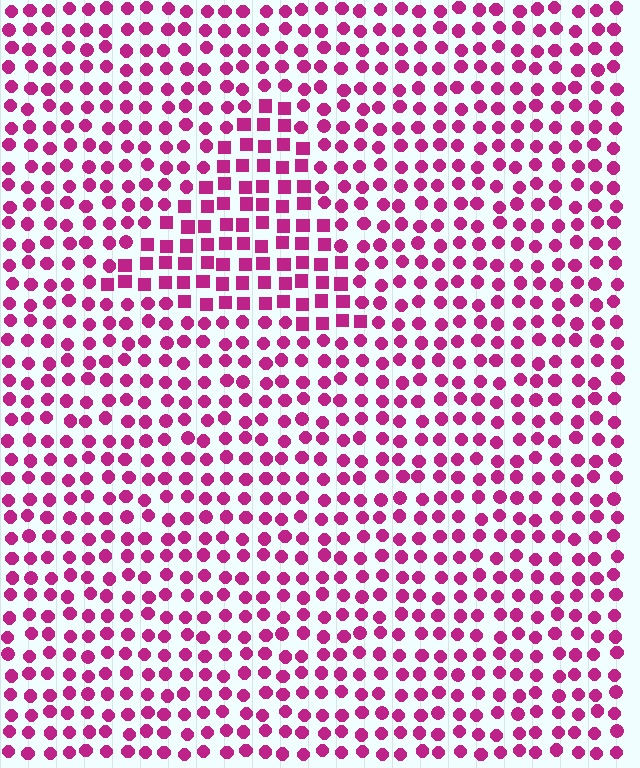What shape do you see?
I see a triangle.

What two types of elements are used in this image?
The image uses squares inside the triangle region and circles outside it.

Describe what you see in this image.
The image is filled with small magenta elements arranged in a uniform grid. A triangle-shaped region contains squares, while the surrounding area contains circles. The boundary is defined purely by the change in element shape.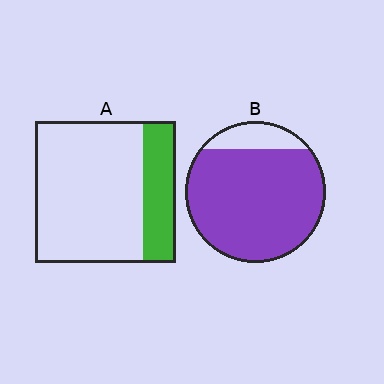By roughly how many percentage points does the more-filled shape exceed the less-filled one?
By roughly 65 percentage points (B over A).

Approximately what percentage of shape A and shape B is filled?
A is approximately 25% and B is approximately 85%.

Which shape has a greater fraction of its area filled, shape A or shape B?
Shape B.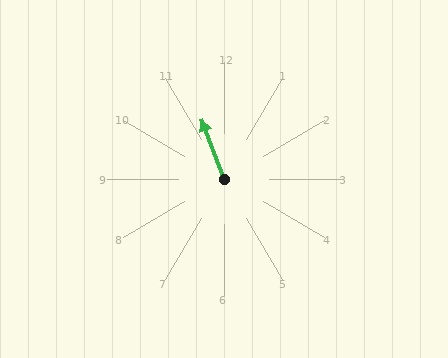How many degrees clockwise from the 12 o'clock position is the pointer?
Approximately 339 degrees.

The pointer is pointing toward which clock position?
Roughly 11 o'clock.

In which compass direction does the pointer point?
North.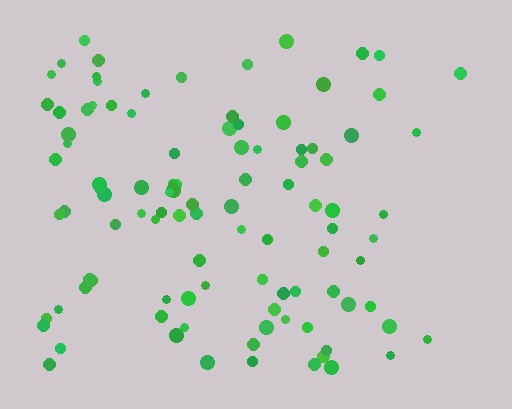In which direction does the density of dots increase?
From right to left, with the left side densest.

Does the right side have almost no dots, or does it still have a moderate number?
Still a moderate number, just noticeably fewer than the left.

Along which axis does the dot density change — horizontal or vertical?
Horizontal.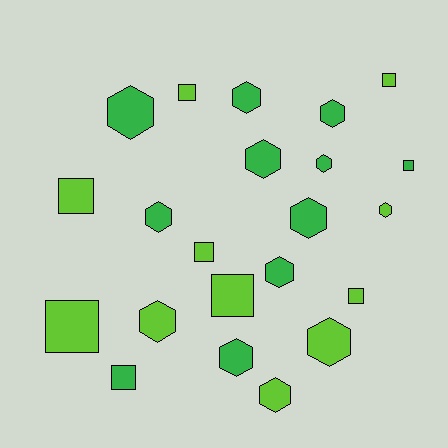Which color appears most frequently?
Green, with 11 objects.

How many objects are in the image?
There are 22 objects.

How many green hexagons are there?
There are 9 green hexagons.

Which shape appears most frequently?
Hexagon, with 13 objects.